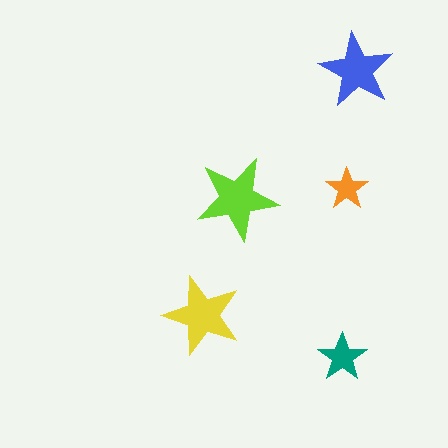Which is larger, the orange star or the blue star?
The blue one.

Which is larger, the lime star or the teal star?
The lime one.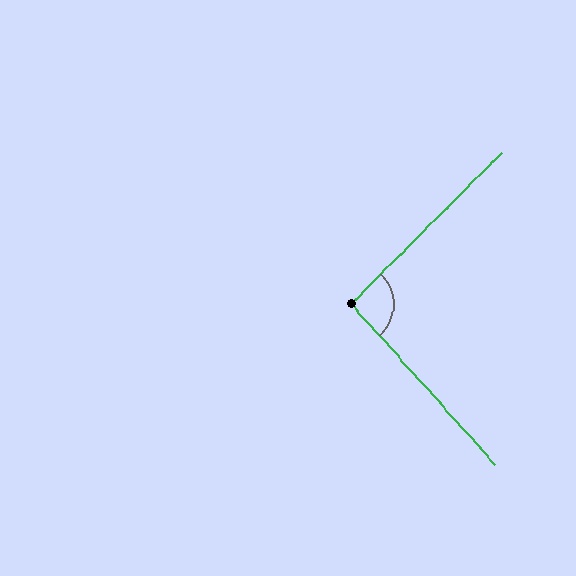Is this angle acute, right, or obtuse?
It is approximately a right angle.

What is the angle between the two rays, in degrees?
Approximately 93 degrees.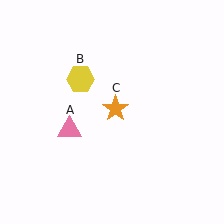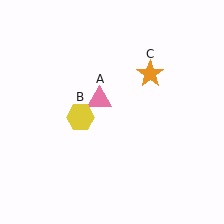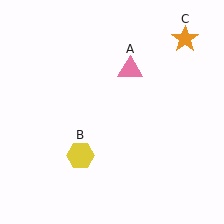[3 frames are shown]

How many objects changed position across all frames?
3 objects changed position: pink triangle (object A), yellow hexagon (object B), orange star (object C).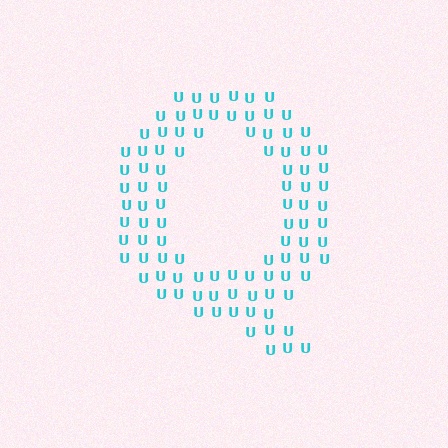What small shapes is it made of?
It is made of small letter U's.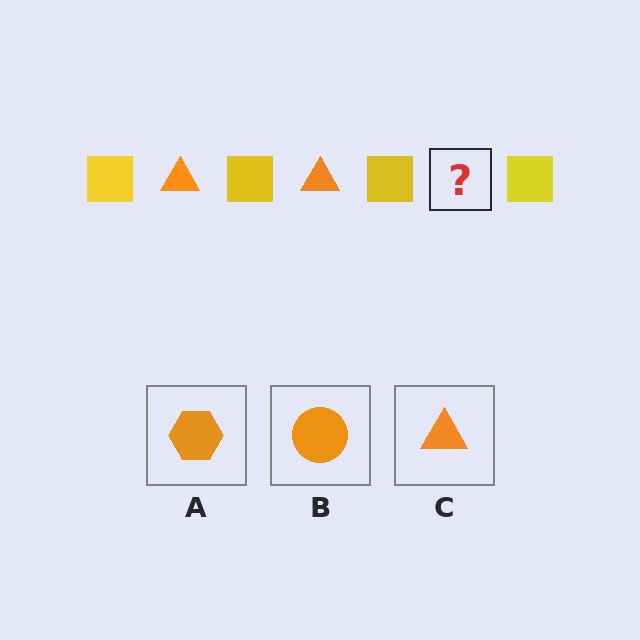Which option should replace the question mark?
Option C.